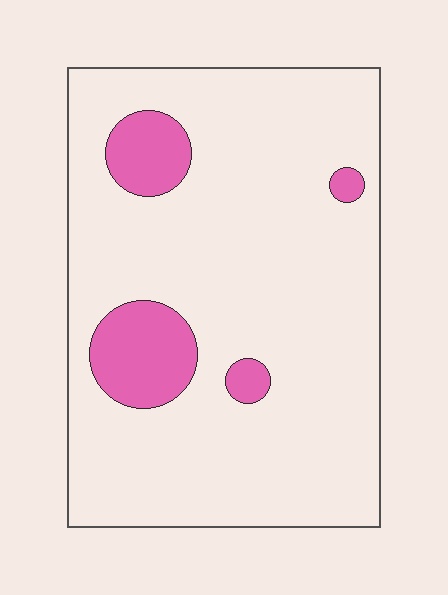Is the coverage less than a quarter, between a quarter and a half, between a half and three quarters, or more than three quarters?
Less than a quarter.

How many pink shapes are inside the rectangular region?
4.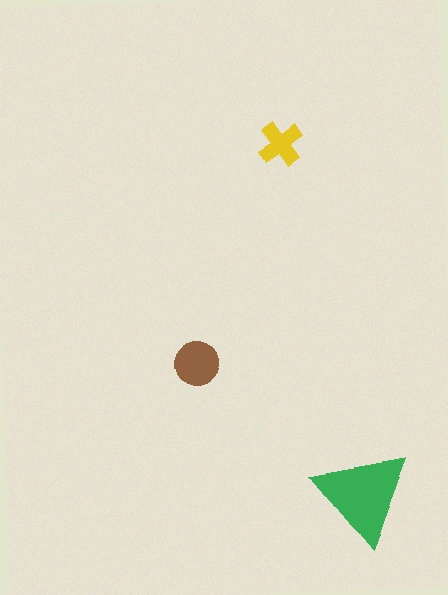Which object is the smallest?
The yellow cross.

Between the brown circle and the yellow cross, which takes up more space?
The brown circle.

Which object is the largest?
The green triangle.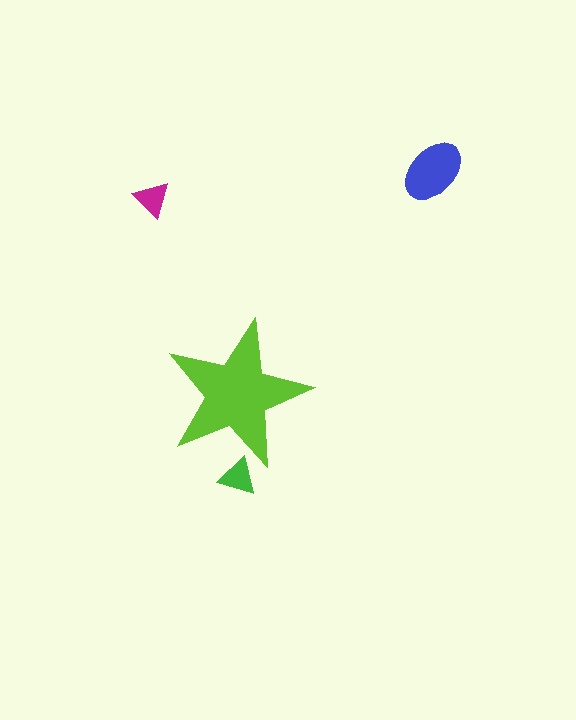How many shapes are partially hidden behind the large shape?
1 shape is partially hidden.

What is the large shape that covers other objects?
A lime star.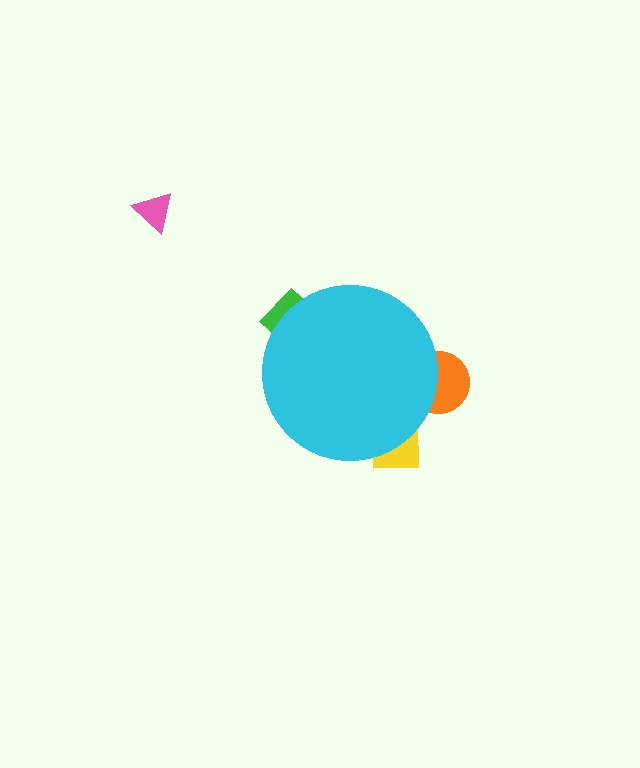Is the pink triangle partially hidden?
No, the pink triangle is fully visible.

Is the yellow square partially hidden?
Yes, the yellow square is partially hidden behind the cyan circle.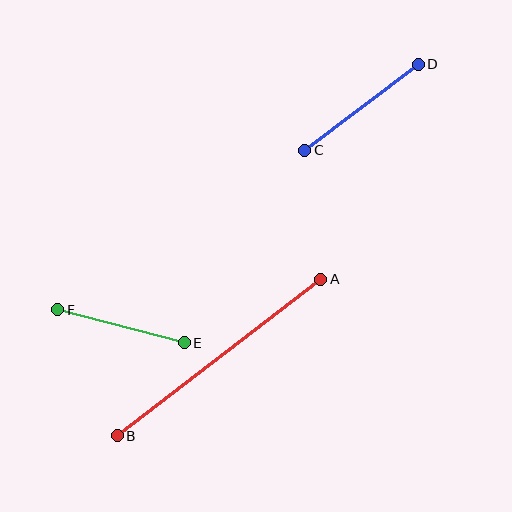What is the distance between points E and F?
The distance is approximately 130 pixels.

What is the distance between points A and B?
The distance is approximately 257 pixels.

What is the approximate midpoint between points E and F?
The midpoint is at approximately (121, 326) pixels.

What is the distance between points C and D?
The distance is approximately 142 pixels.